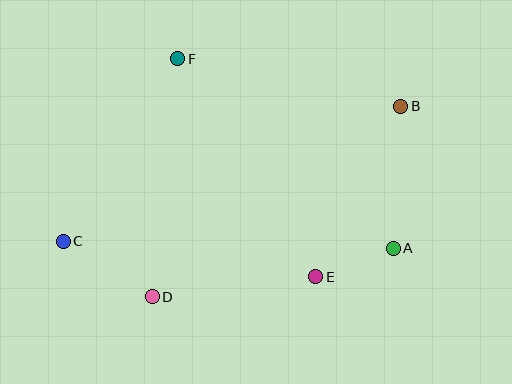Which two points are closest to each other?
Points A and E are closest to each other.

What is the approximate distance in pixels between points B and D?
The distance between B and D is approximately 313 pixels.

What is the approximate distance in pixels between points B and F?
The distance between B and F is approximately 228 pixels.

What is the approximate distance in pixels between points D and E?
The distance between D and E is approximately 165 pixels.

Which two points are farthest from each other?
Points B and C are farthest from each other.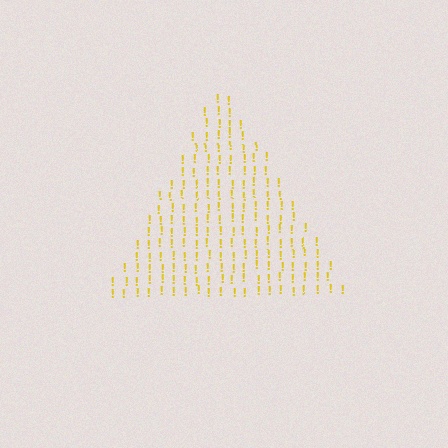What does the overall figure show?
The overall figure shows a triangle.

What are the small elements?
The small elements are exclamation marks.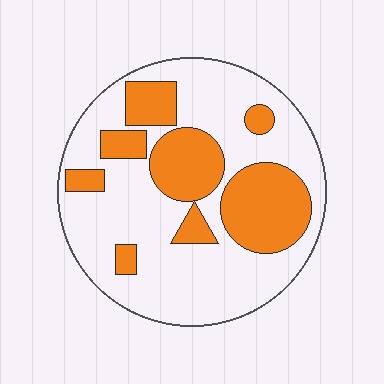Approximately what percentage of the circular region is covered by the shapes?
Approximately 30%.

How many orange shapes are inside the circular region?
8.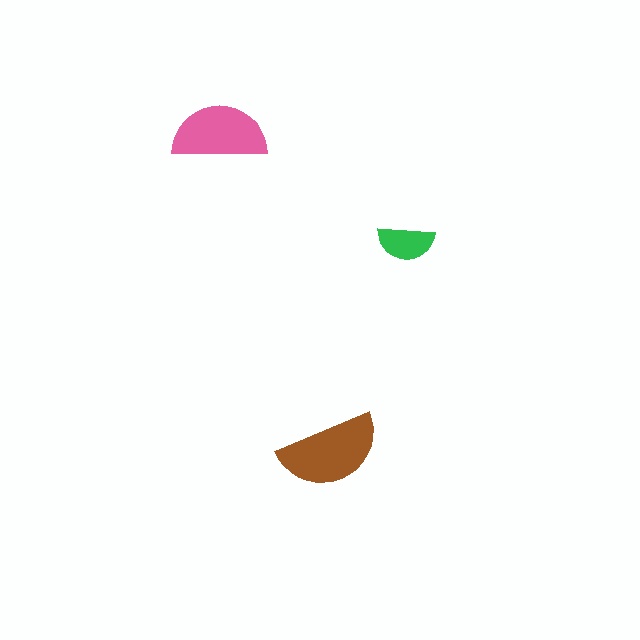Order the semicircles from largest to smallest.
the brown one, the pink one, the green one.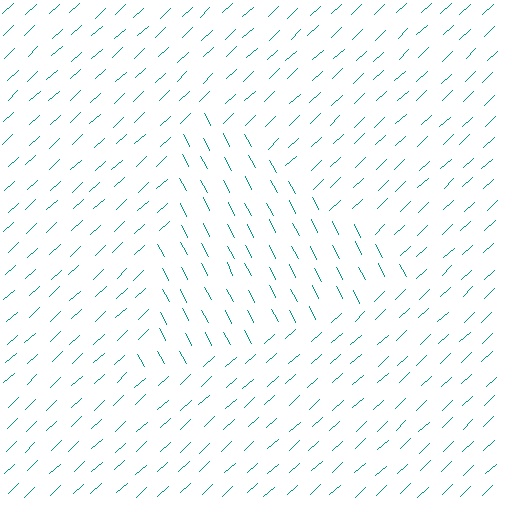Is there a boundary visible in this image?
Yes, there is a texture boundary formed by a change in line orientation.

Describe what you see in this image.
The image is filled with small teal line segments. A triangle region in the image has lines oriented differently from the surrounding lines, creating a visible texture boundary.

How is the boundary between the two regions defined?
The boundary is defined purely by a change in line orientation (approximately 74 degrees difference). All lines are the same color and thickness.